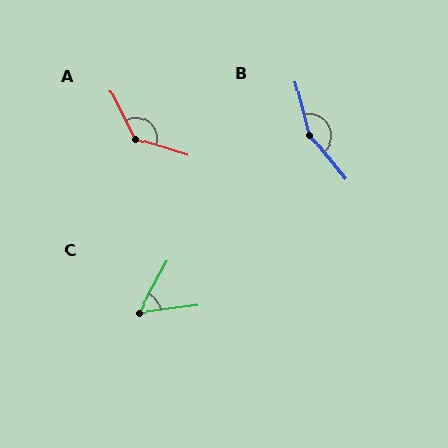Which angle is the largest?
B, at approximately 155 degrees.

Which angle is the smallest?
C, at approximately 54 degrees.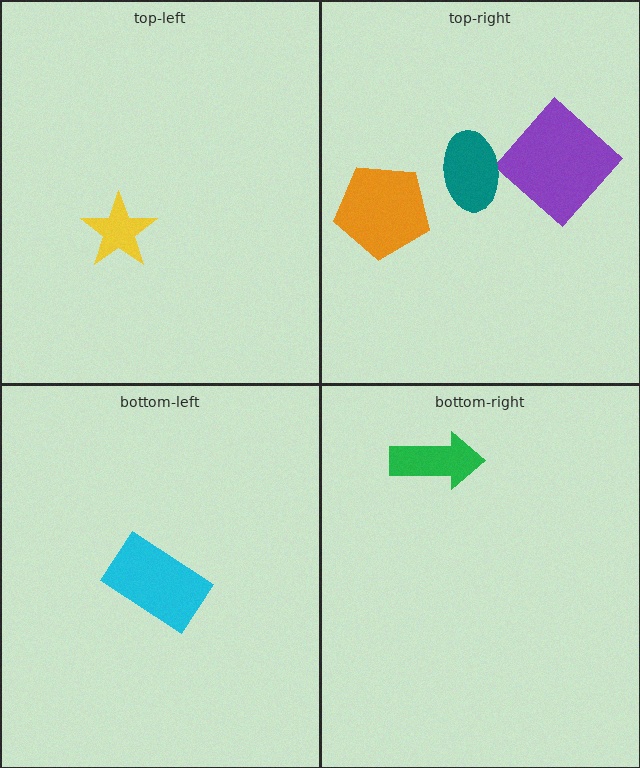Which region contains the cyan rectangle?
The bottom-left region.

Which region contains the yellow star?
The top-left region.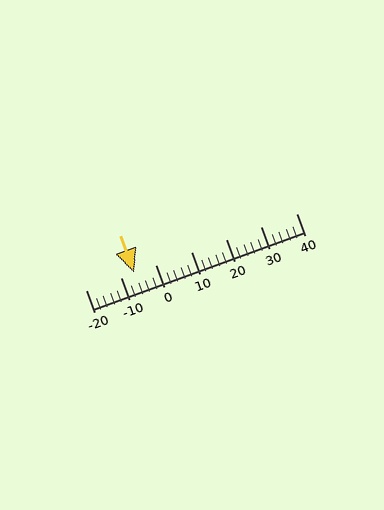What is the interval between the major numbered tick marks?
The major tick marks are spaced 10 units apart.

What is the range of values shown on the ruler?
The ruler shows values from -20 to 40.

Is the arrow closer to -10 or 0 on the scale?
The arrow is closer to -10.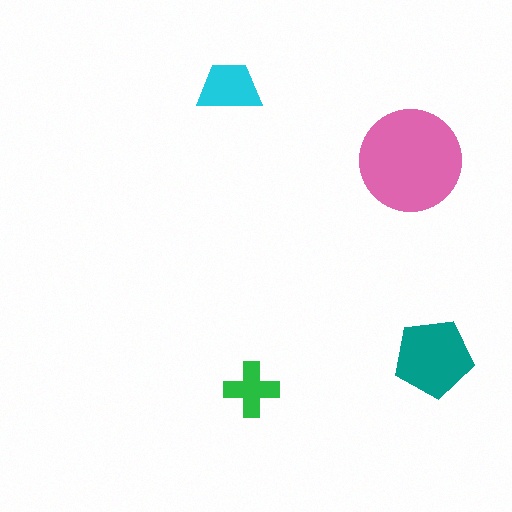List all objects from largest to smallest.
The pink circle, the teal pentagon, the cyan trapezoid, the green cross.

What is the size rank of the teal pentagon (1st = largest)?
2nd.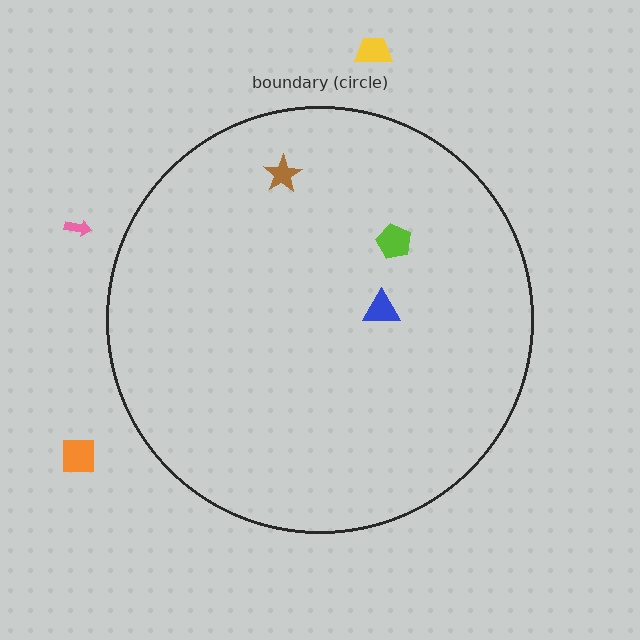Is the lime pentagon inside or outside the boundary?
Inside.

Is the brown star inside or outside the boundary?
Inside.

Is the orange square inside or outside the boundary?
Outside.